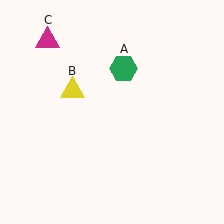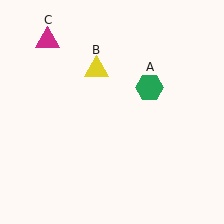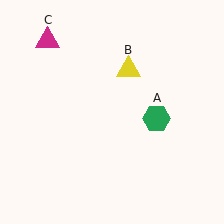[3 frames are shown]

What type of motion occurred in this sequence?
The green hexagon (object A), yellow triangle (object B) rotated clockwise around the center of the scene.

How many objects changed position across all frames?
2 objects changed position: green hexagon (object A), yellow triangle (object B).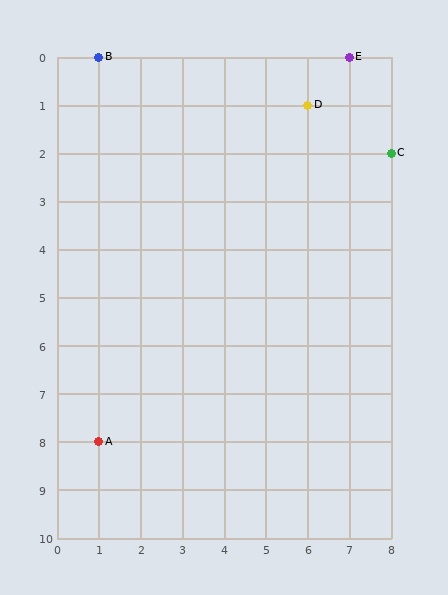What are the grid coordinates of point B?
Point B is at grid coordinates (1, 0).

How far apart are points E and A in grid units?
Points E and A are 6 columns and 8 rows apart (about 10.0 grid units diagonally).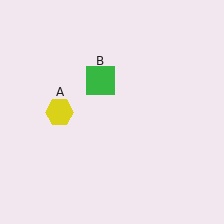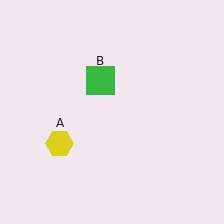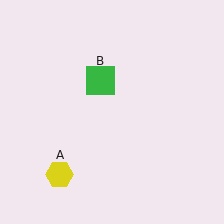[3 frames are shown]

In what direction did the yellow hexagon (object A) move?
The yellow hexagon (object A) moved down.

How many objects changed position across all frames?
1 object changed position: yellow hexagon (object A).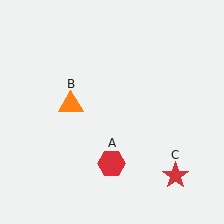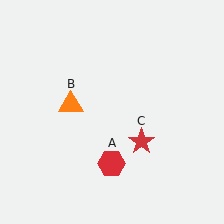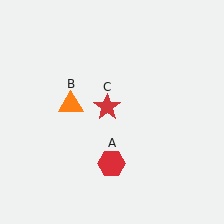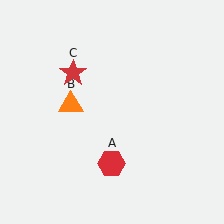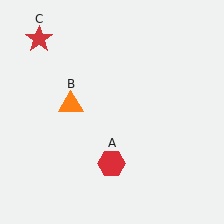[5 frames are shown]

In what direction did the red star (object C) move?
The red star (object C) moved up and to the left.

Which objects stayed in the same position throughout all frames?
Red hexagon (object A) and orange triangle (object B) remained stationary.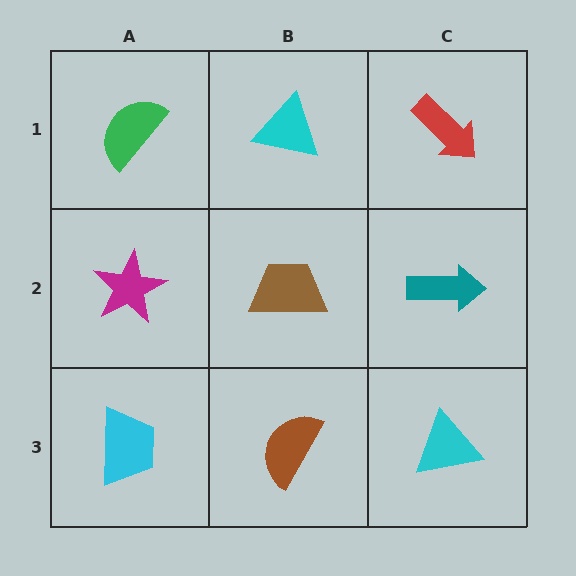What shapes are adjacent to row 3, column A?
A magenta star (row 2, column A), a brown semicircle (row 3, column B).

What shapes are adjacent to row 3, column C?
A teal arrow (row 2, column C), a brown semicircle (row 3, column B).